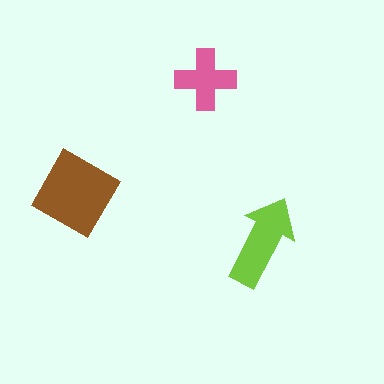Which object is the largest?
The brown diamond.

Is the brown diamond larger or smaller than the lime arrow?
Larger.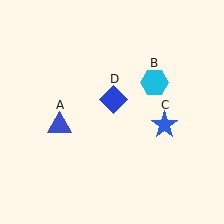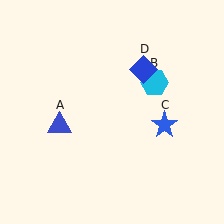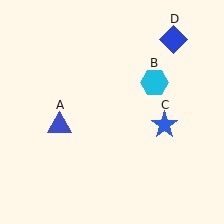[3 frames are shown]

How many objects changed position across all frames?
1 object changed position: blue diamond (object D).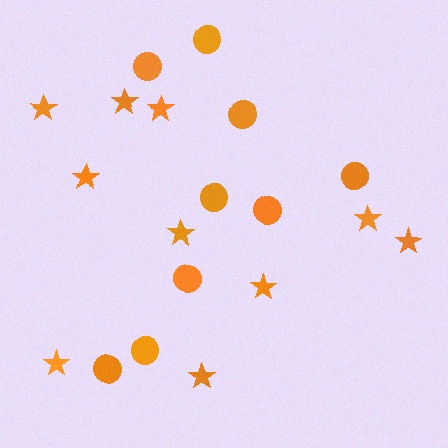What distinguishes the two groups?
There are 2 groups: one group of circles (9) and one group of stars (10).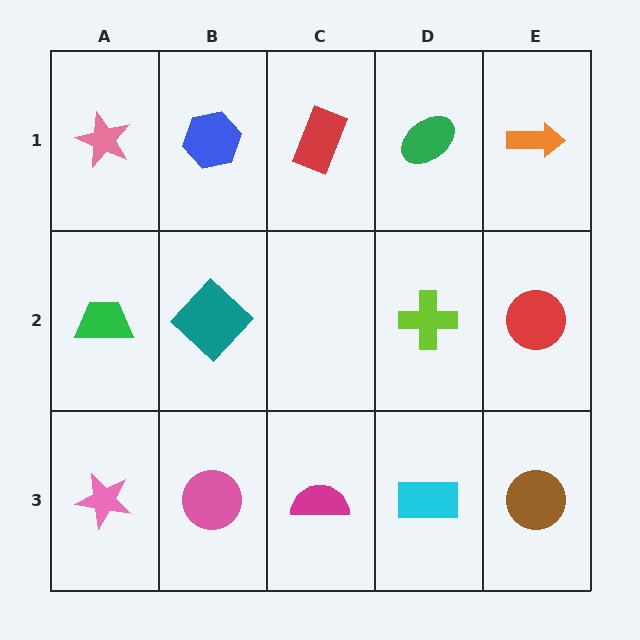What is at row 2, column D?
A lime cross.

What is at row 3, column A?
A pink star.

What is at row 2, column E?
A red circle.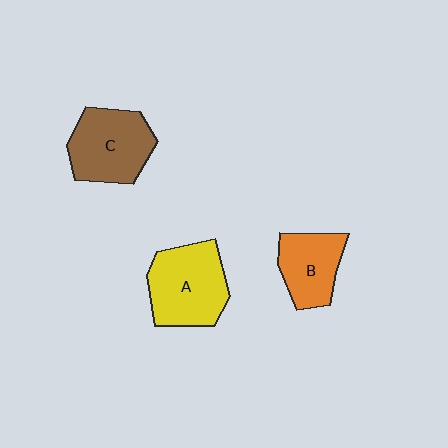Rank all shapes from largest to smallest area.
From largest to smallest: A (yellow), C (brown), B (orange).